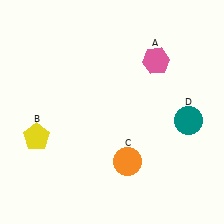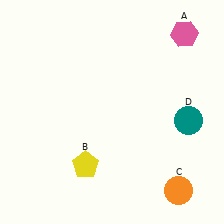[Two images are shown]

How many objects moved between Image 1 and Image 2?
3 objects moved between the two images.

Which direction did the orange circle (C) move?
The orange circle (C) moved right.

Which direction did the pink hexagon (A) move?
The pink hexagon (A) moved right.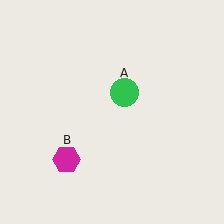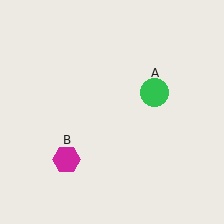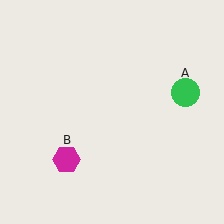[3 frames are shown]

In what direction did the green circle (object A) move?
The green circle (object A) moved right.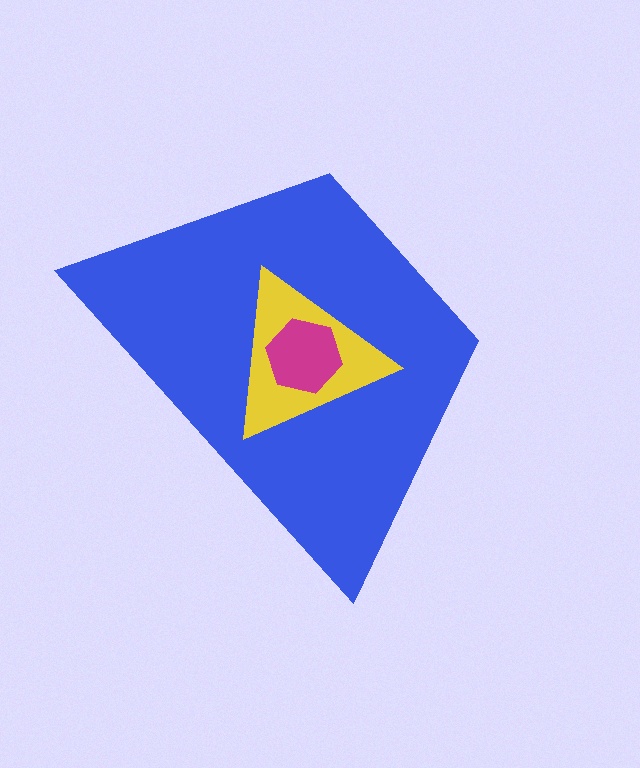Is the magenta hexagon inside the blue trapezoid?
Yes.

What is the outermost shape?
The blue trapezoid.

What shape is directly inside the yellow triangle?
The magenta hexagon.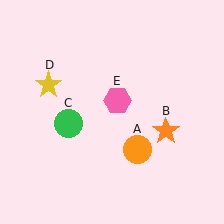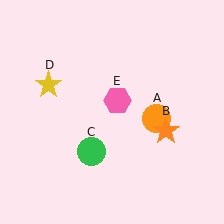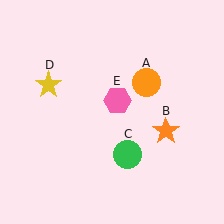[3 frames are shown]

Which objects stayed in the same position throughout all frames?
Orange star (object B) and yellow star (object D) and pink hexagon (object E) remained stationary.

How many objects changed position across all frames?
2 objects changed position: orange circle (object A), green circle (object C).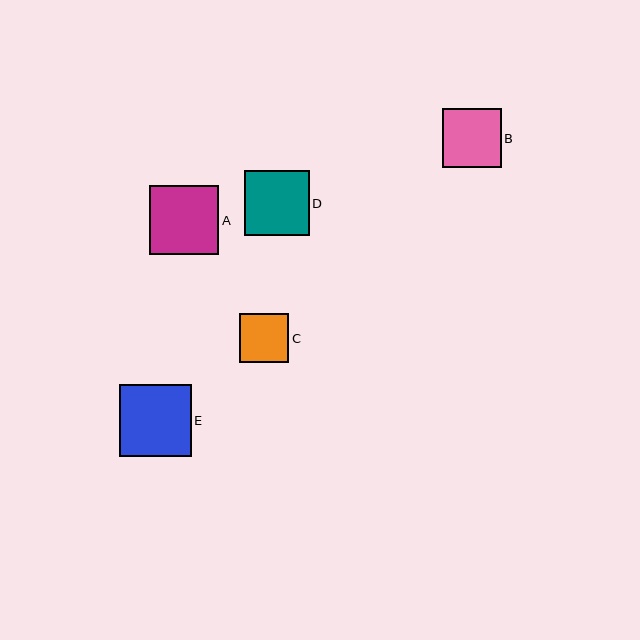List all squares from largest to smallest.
From largest to smallest: E, A, D, B, C.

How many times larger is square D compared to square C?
Square D is approximately 1.3 times the size of square C.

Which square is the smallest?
Square C is the smallest with a size of approximately 50 pixels.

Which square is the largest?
Square E is the largest with a size of approximately 72 pixels.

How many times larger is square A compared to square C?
Square A is approximately 1.4 times the size of square C.